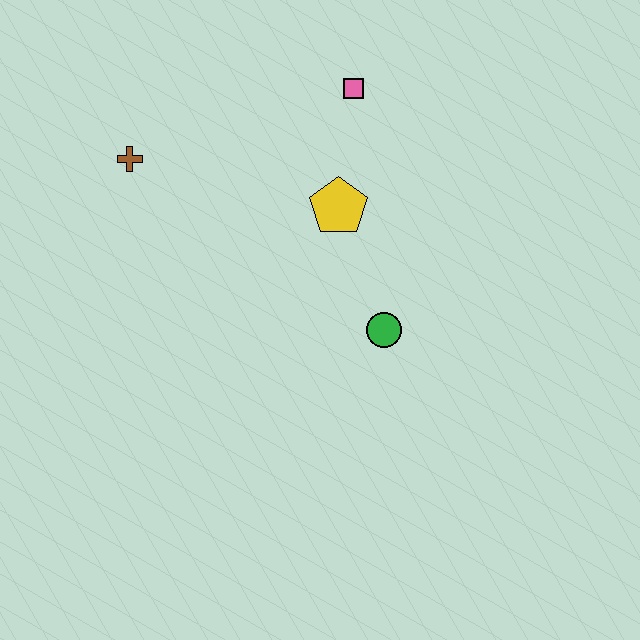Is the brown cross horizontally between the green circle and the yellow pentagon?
No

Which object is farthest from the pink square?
The green circle is farthest from the pink square.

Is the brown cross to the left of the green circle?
Yes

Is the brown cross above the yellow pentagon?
Yes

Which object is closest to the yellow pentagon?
The pink square is closest to the yellow pentagon.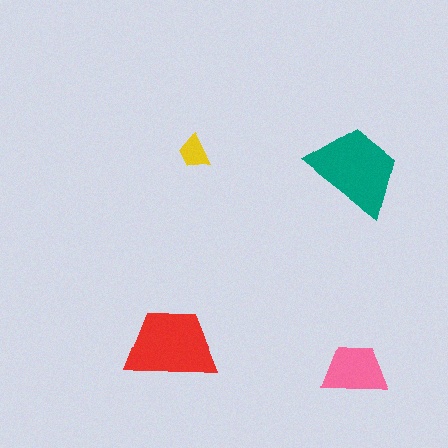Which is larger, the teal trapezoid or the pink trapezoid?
The teal one.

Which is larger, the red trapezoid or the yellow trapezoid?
The red one.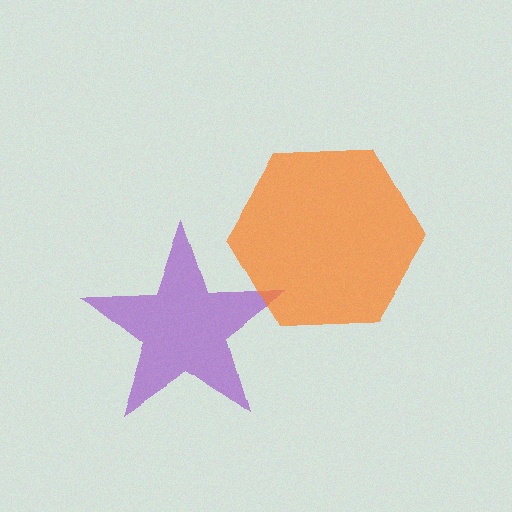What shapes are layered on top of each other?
The layered shapes are: a purple star, an orange hexagon.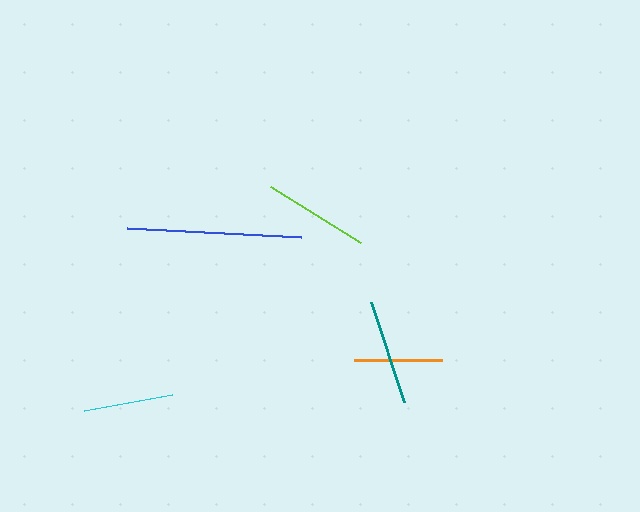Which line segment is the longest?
The blue line is the longest at approximately 174 pixels.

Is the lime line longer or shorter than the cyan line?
The lime line is longer than the cyan line.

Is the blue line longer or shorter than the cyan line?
The blue line is longer than the cyan line.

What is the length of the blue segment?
The blue segment is approximately 174 pixels long.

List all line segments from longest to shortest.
From longest to shortest: blue, lime, teal, cyan, orange.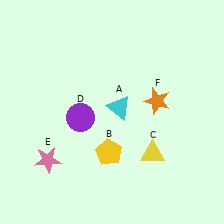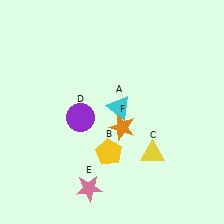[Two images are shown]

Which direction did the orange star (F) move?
The orange star (F) moved left.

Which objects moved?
The objects that moved are: the pink star (E), the orange star (F).